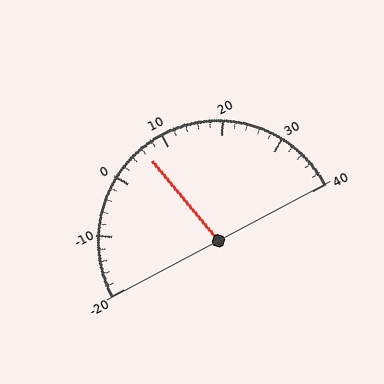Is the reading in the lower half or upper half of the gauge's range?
The reading is in the lower half of the range (-20 to 40).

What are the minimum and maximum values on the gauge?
The gauge ranges from -20 to 40.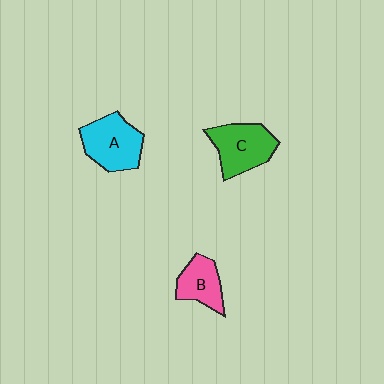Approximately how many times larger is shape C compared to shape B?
Approximately 1.4 times.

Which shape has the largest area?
Shape A (cyan).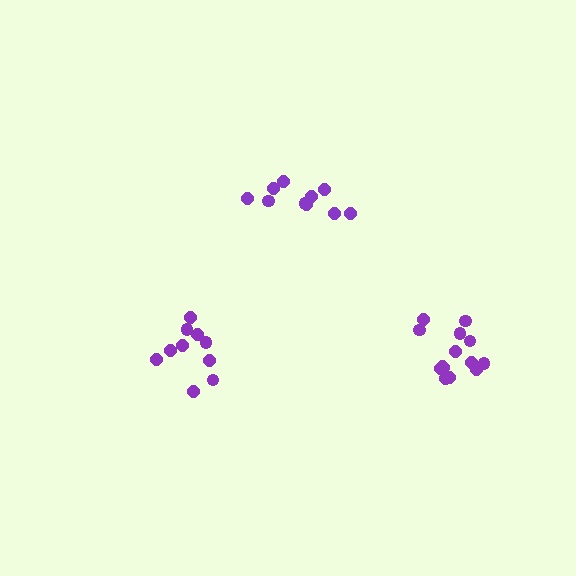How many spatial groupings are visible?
There are 3 spatial groupings.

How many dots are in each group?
Group 1: 10 dots, Group 2: 14 dots, Group 3: 10 dots (34 total).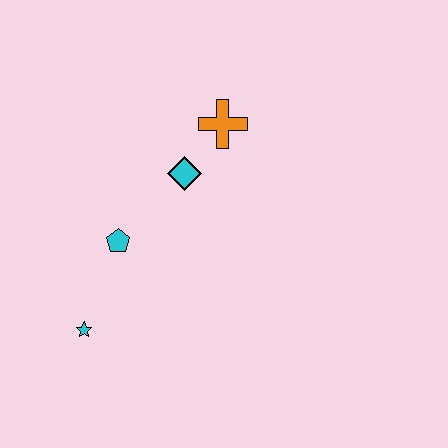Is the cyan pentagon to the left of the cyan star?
No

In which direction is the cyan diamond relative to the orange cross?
The cyan diamond is below the orange cross.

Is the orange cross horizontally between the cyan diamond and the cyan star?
No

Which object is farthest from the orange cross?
The cyan star is farthest from the orange cross.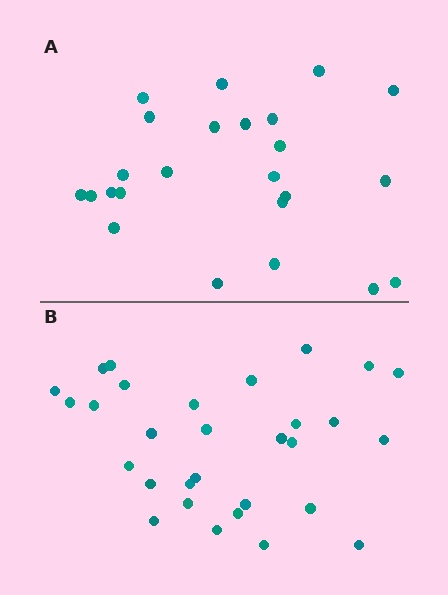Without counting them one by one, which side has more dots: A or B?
Region B (the bottom region) has more dots.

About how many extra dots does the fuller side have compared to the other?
Region B has about 6 more dots than region A.